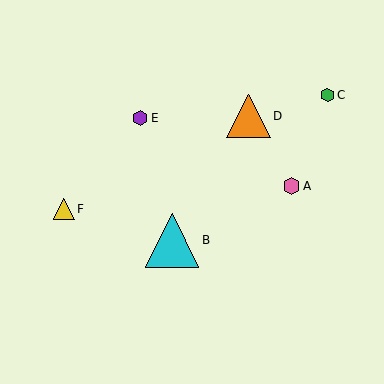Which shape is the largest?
The cyan triangle (labeled B) is the largest.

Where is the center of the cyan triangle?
The center of the cyan triangle is at (172, 240).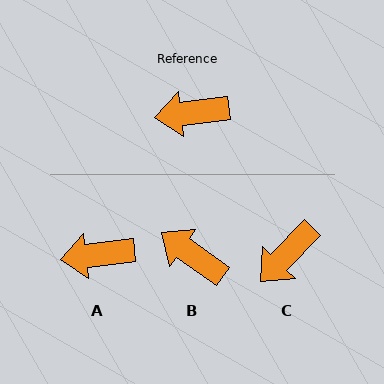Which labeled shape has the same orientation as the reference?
A.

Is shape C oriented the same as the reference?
No, it is off by about 39 degrees.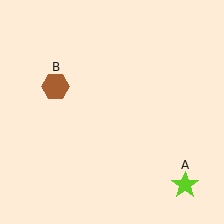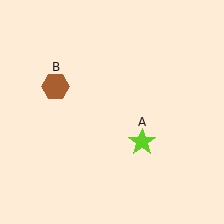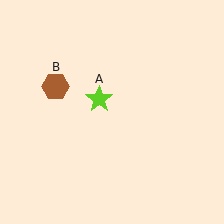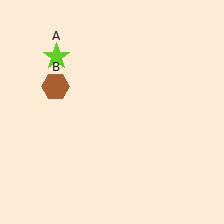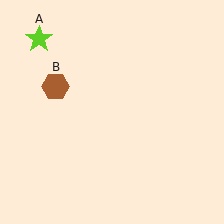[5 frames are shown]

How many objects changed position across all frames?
1 object changed position: lime star (object A).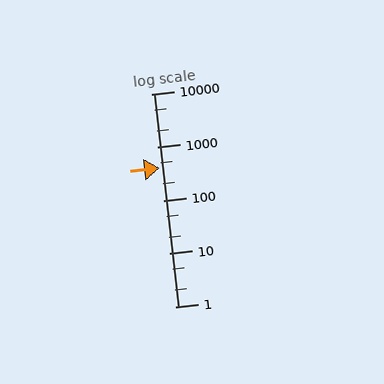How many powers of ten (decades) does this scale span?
The scale spans 4 decades, from 1 to 10000.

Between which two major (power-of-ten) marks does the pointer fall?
The pointer is between 100 and 1000.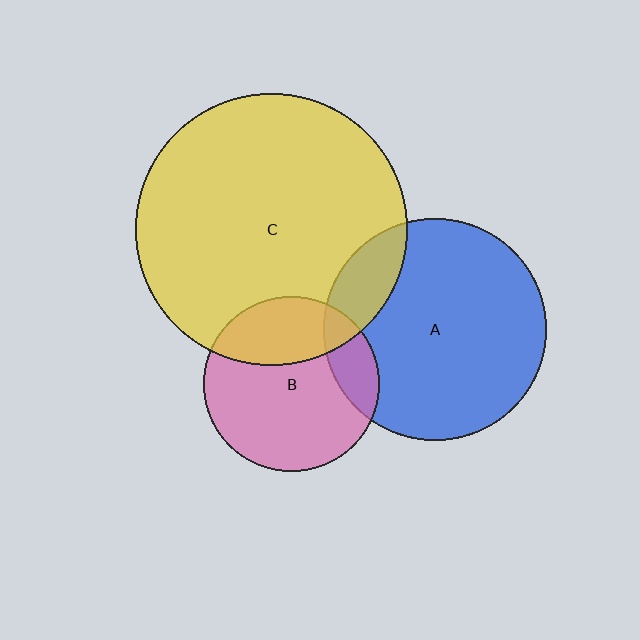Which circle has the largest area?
Circle C (yellow).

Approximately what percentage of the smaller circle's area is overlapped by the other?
Approximately 15%.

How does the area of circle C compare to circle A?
Approximately 1.5 times.